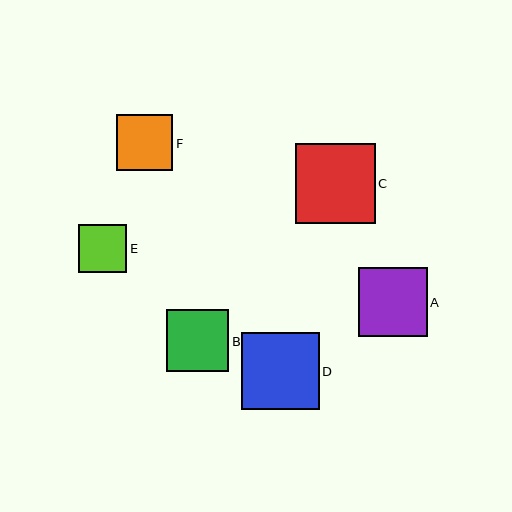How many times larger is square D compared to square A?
Square D is approximately 1.1 times the size of square A.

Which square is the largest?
Square C is the largest with a size of approximately 80 pixels.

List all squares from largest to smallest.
From largest to smallest: C, D, A, B, F, E.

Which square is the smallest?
Square E is the smallest with a size of approximately 49 pixels.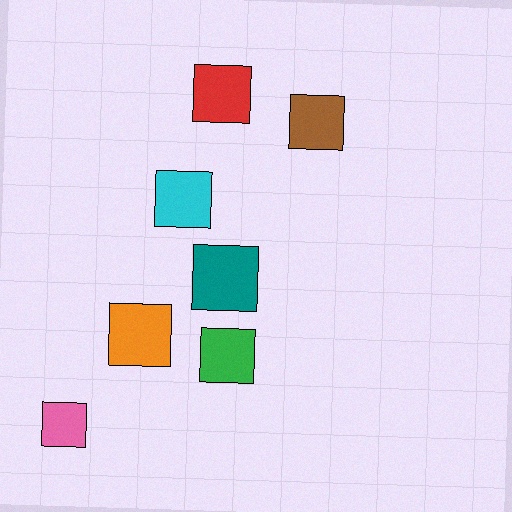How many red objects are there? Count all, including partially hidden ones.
There is 1 red object.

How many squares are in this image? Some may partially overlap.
There are 7 squares.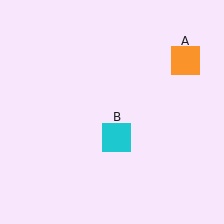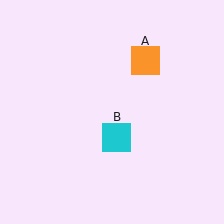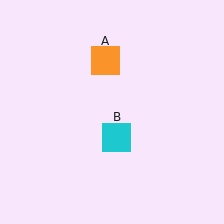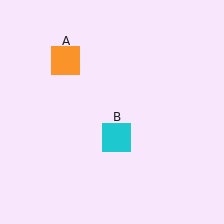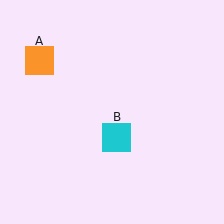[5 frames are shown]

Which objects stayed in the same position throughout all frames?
Cyan square (object B) remained stationary.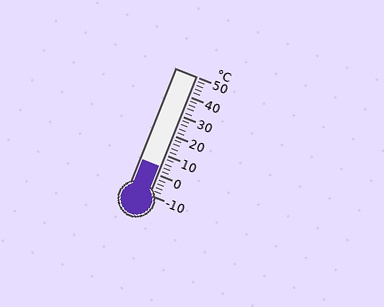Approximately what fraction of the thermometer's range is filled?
The thermometer is filled to approximately 25% of its range.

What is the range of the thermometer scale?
The thermometer scale ranges from -10°C to 50°C.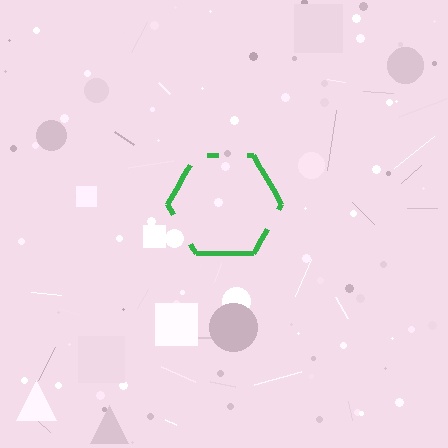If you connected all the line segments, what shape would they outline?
They would outline a hexagon.